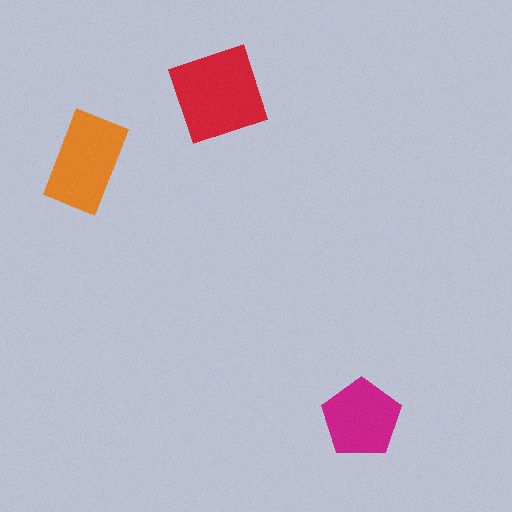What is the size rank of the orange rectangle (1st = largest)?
2nd.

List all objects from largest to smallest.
The red diamond, the orange rectangle, the magenta pentagon.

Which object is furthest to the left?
The orange rectangle is leftmost.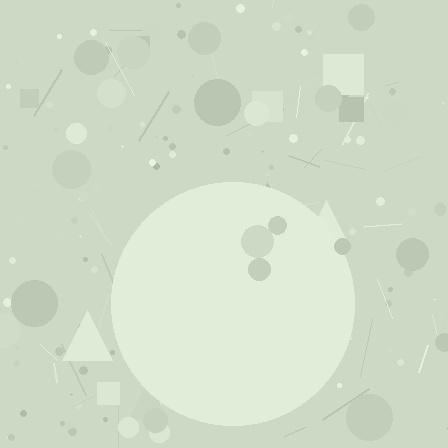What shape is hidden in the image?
A circle is hidden in the image.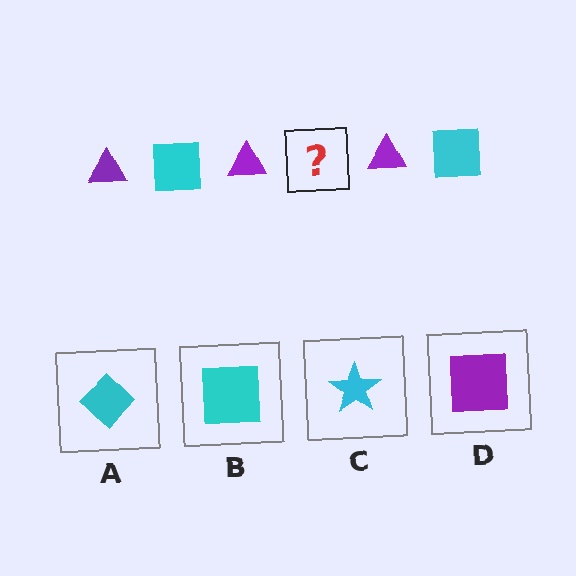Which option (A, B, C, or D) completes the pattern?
B.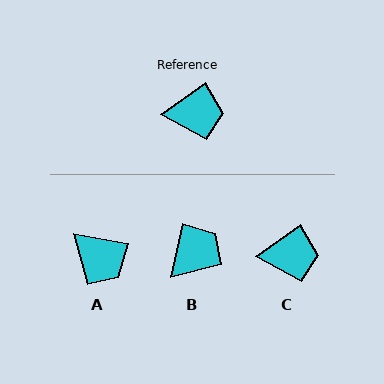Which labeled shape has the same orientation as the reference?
C.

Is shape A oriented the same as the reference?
No, it is off by about 46 degrees.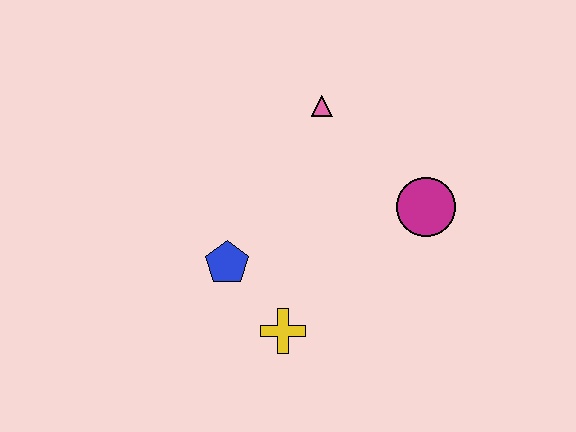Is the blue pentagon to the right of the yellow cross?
No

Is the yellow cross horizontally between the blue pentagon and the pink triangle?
Yes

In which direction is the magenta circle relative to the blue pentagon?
The magenta circle is to the right of the blue pentagon.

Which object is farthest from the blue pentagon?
The magenta circle is farthest from the blue pentagon.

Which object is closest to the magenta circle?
The pink triangle is closest to the magenta circle.